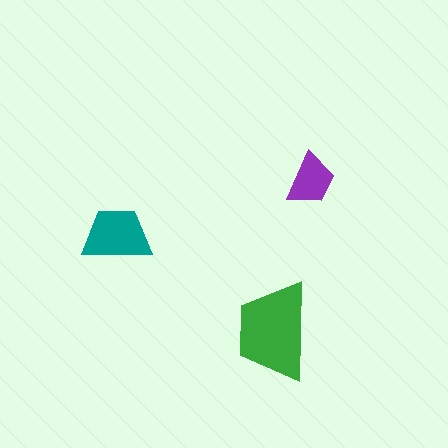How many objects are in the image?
There are 3 objects in the image.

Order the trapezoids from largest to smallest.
the green one, the teal one, the purple one.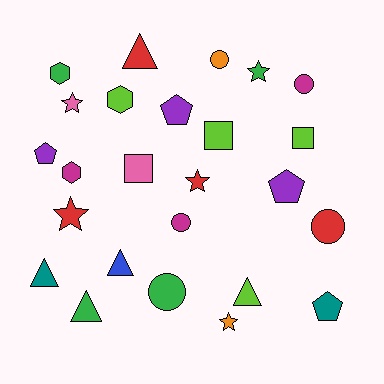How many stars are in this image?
There are 5 stars.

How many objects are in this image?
There are 25 objects.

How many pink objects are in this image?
There are 2 pink objects.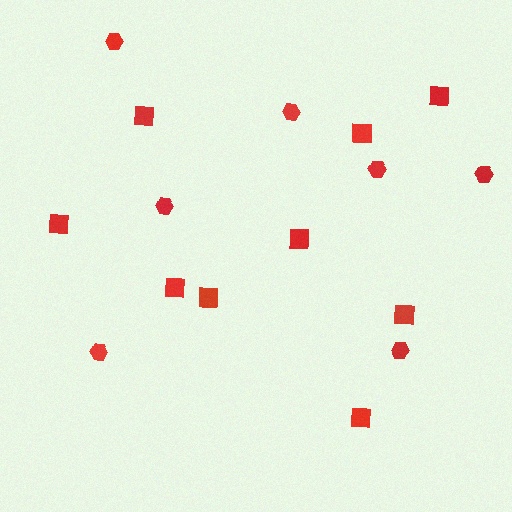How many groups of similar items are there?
There are 2 groups: one group of squares (9) and one group of hexagons (7).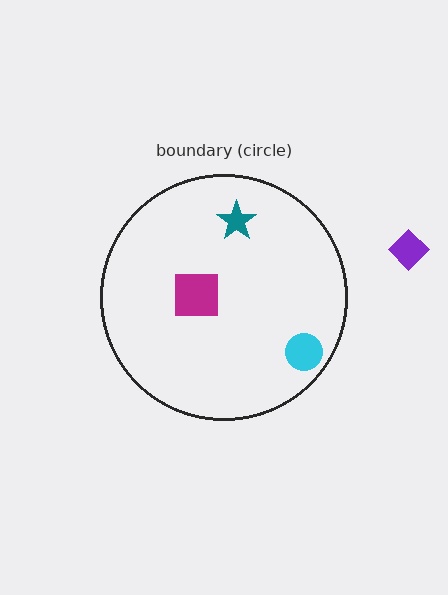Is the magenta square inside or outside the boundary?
Inside.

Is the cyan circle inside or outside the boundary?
Inside.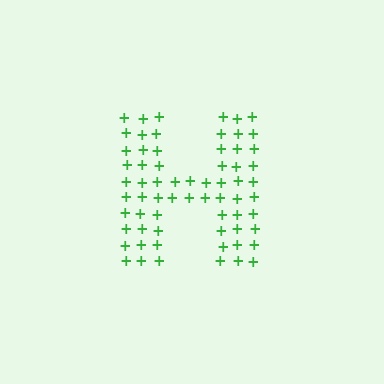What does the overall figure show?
The overall figure shows the letter H.